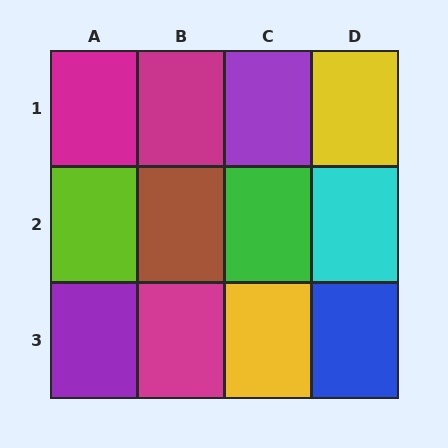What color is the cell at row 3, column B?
Magenta.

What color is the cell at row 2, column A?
Lime.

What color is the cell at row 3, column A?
Purple.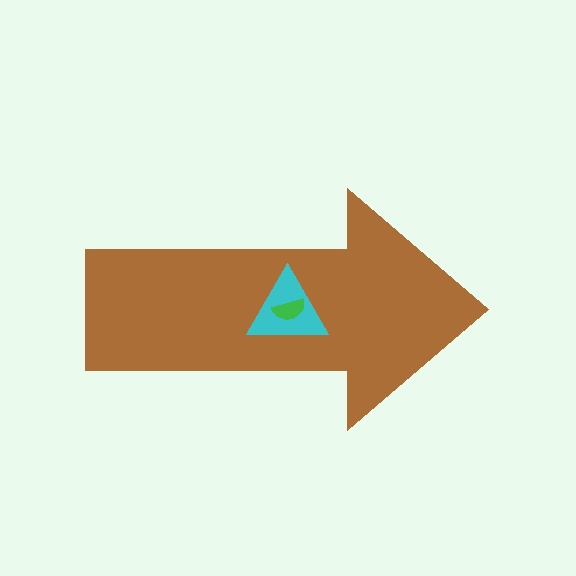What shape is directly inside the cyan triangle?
The green semicircle.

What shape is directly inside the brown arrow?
The cyan triangle.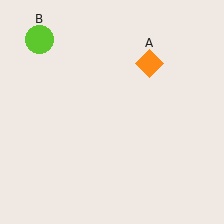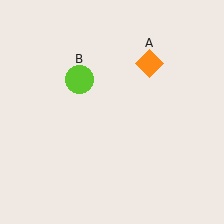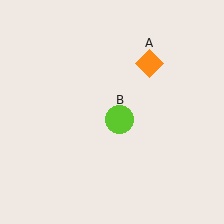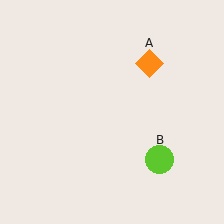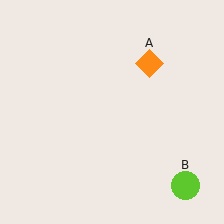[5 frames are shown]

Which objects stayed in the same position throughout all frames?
Orange diamond (object A) remained stationary.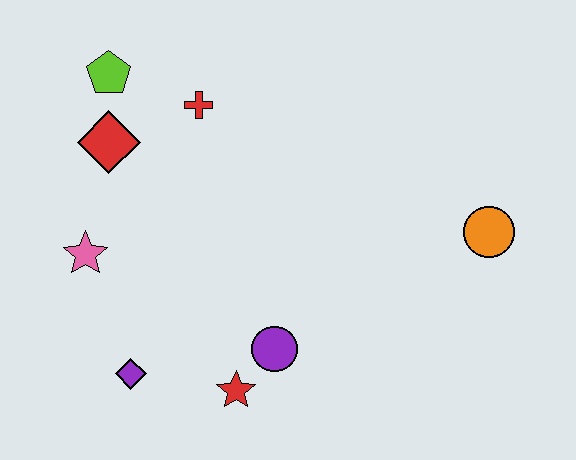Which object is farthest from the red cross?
The orange circle is farthest from the red cross.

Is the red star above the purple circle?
No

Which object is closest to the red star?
The purple circle is closest to the red star.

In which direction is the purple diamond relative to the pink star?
The purple diamond is below the pink star.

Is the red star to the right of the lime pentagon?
Yes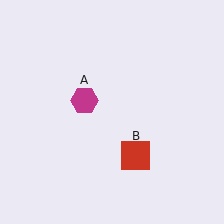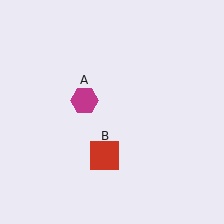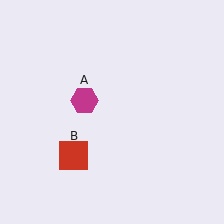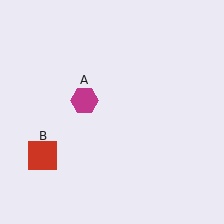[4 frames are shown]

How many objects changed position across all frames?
1 object changed position: red square (object B).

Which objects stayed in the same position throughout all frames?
Magenta hexagon (object A) remained stationary.